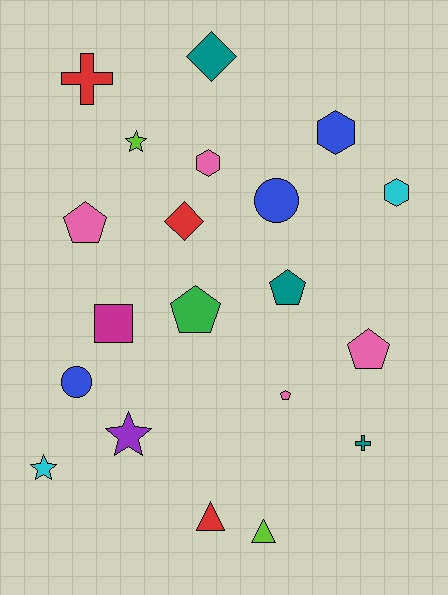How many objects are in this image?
There are 20 objects.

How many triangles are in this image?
There are 2 triangles.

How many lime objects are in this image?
There are 2 lime objects.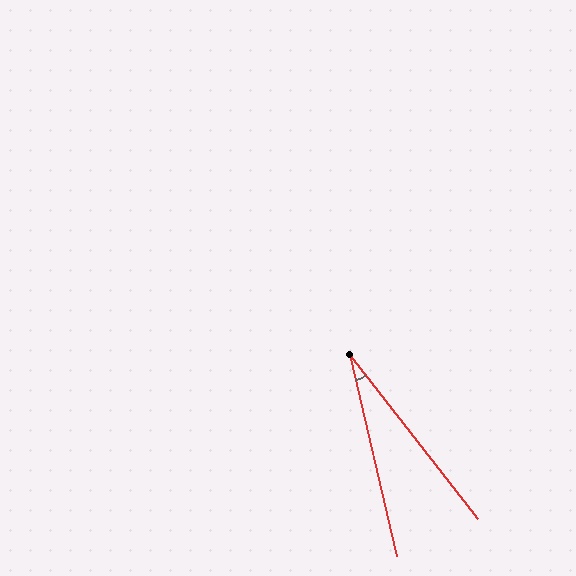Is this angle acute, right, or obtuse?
It is acute.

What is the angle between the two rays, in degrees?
Approximately 25 degrees.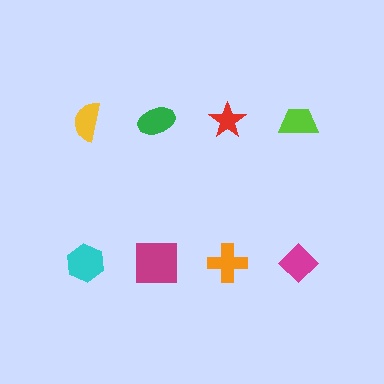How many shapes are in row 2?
4 shapes.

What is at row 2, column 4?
A magenta diamond.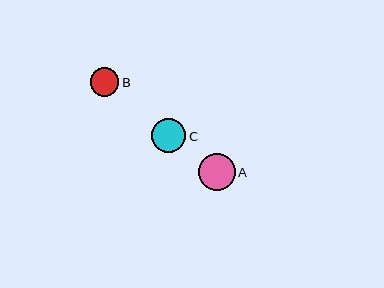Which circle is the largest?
Circle A is the largest with a size of approximately 37 pixels.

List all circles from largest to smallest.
From largest to smallest: A, C, B.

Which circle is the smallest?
Circle B is the smallest with a size of approximately 29 pixels.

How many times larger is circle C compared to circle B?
Circle C is approximately 1.2 times the size of circle B.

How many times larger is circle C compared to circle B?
Circle C is approximately 1.2 times the size of circle B.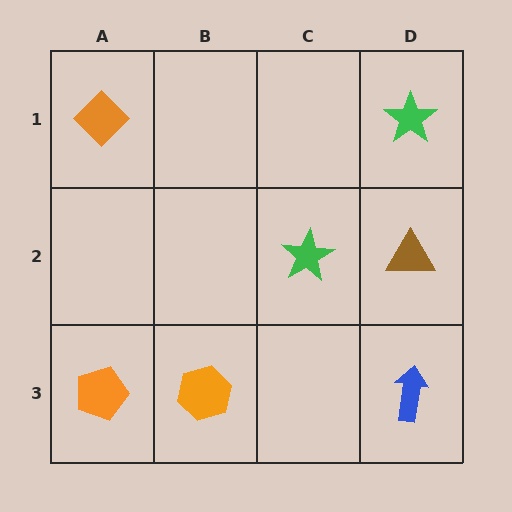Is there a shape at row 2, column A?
No, that cell is empty.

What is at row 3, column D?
A blue arrow.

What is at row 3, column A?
An orange pentagon.